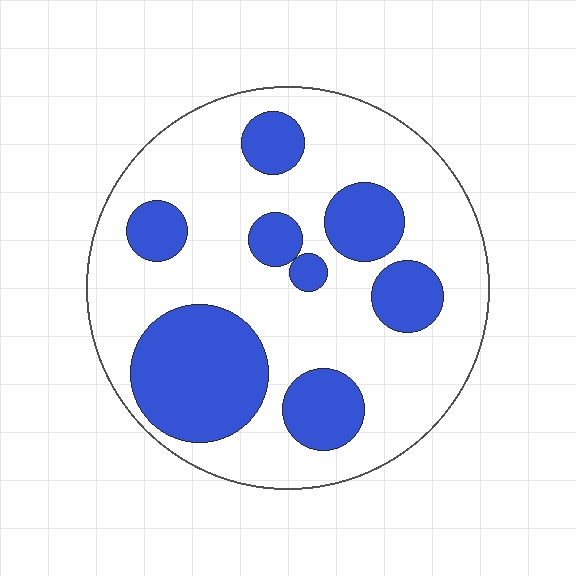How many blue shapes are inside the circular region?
8.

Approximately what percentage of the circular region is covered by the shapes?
Approximately 30%.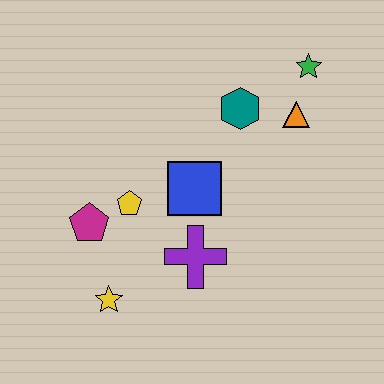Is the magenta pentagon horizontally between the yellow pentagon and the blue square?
No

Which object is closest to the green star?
The orange triangle is closest to the green star.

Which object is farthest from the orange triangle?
The yellow star is farthest from the orange triangle.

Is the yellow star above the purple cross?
No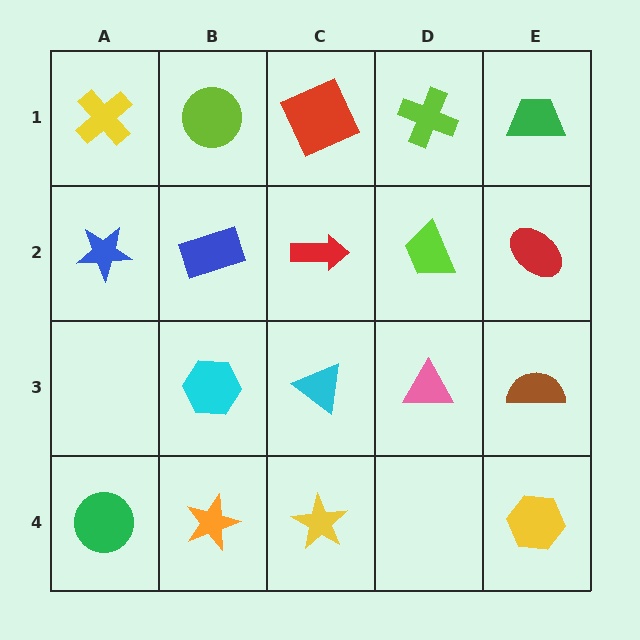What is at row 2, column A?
A blue star.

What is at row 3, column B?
A cyan hexagon.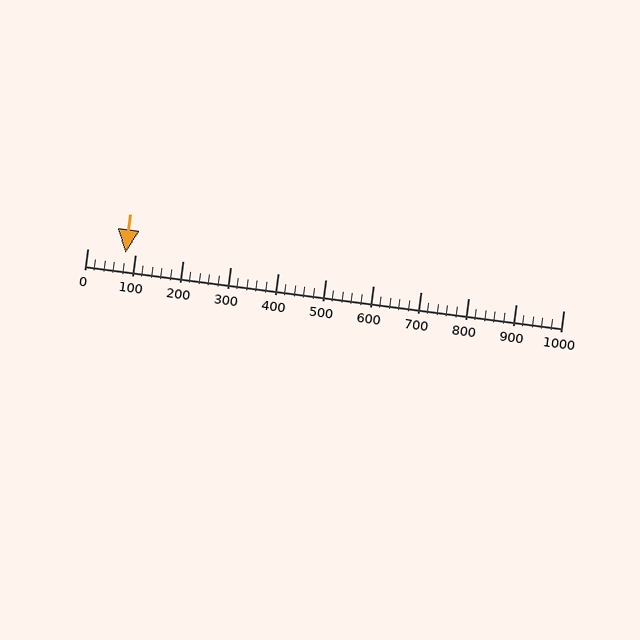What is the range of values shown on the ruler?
The ruler shows values from 0 to 1000.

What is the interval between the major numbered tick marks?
The major tick marks are spaced 100 units apart.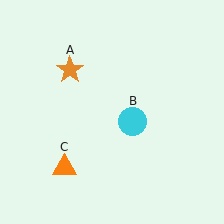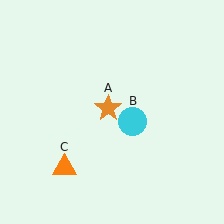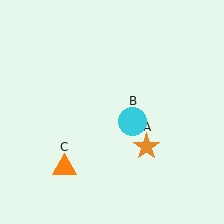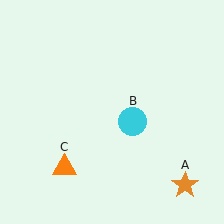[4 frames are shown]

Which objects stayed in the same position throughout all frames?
Cyan circle (object B) and orange triangle (object C) remained stationary.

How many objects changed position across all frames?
1 object changed position: orange star (object A).